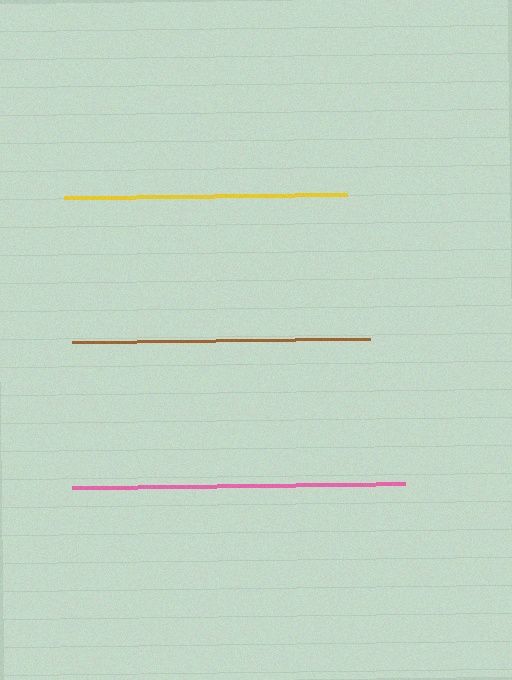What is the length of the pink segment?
The pink segment is approximately 333 pixels long.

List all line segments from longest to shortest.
From longest to shortest: pink, brown, yellow.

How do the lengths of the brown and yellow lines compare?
The brown and yellow lines are approximately the same length.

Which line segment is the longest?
The pink line is the longest at approximately 333 pixels.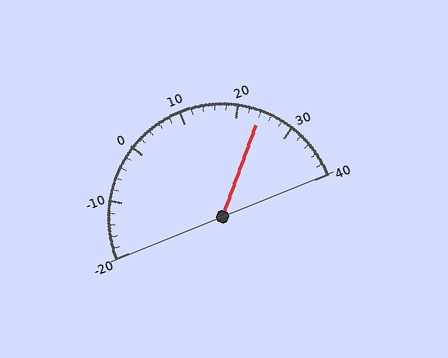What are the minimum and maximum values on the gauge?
The gauge ranges from -20 to 40.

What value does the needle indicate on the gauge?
The needle indicates approximately 24.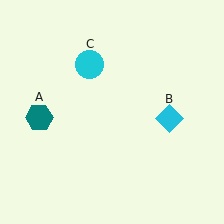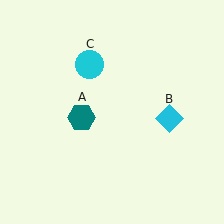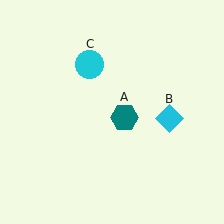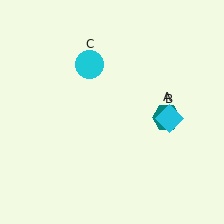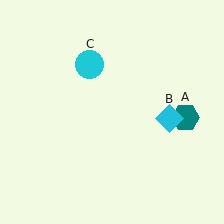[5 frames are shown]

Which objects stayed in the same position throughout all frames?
Cyan diamond (object B) and cyan circle (object C) remained stationary.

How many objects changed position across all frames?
1 object changed position: teal hexagon (object A).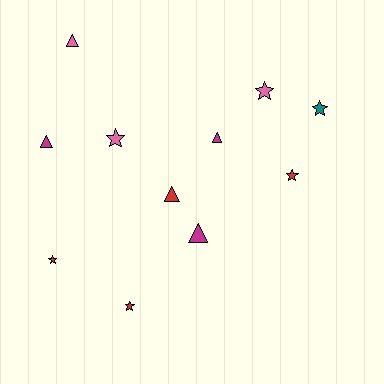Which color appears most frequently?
Red, with 4 objects.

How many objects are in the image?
There are 11 objects.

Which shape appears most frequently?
Star, with 6 objects.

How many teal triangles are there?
There are no teal triangles.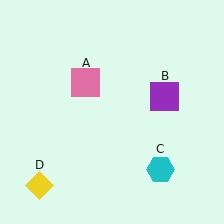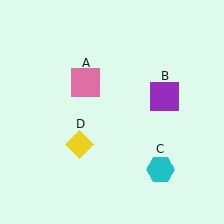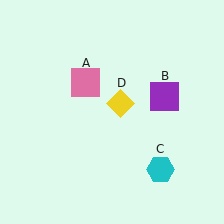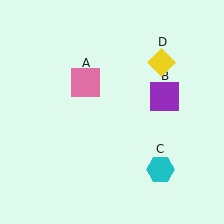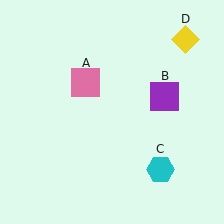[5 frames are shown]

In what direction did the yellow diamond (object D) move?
The yellow diamond (object D) moved up and to the right.